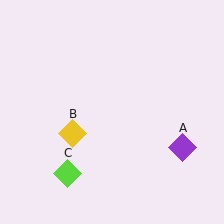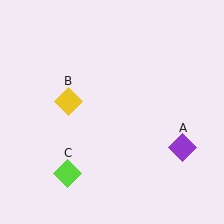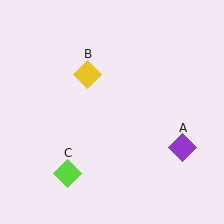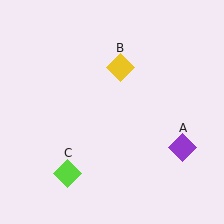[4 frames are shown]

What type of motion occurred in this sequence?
The yellow diamond (object B) rotated clockwise around the center of the scene.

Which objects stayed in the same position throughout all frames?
Purple diamond (object A) and lime diamond (object C) remained stationary.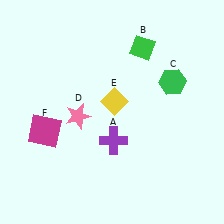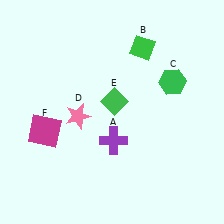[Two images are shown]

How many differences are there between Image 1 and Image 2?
There is 1 difference between the two images.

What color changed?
The diamond (E) changed from yellow in Image 1 to green in Image 2.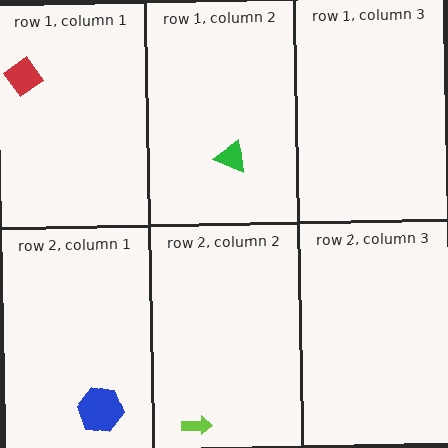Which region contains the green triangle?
The row 1, column 2 region.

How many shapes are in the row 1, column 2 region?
1.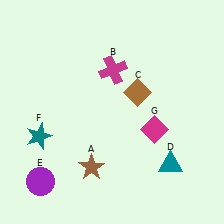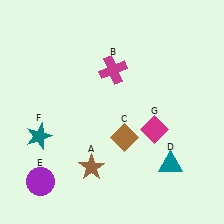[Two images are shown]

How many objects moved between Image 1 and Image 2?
1 object moved between the two images.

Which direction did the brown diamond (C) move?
The brown diamond (C) moved down.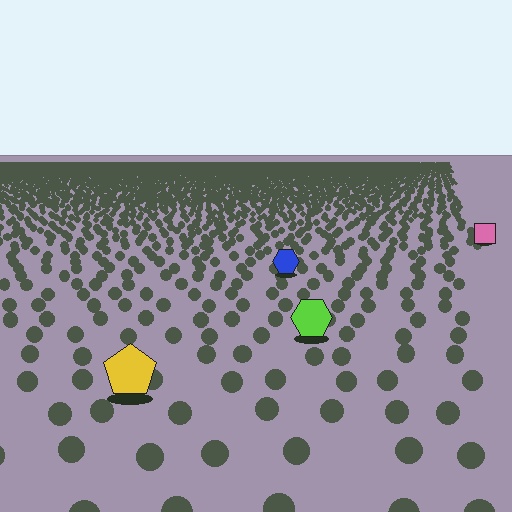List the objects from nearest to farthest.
From nearest to farthest: the yellow pentagon, the lime hexagon, the blue hexagon, the pink square.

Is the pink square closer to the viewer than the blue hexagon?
No. The blue hexagon is closer — you can tell from the texture gradient: the ground texture is coarser near it.